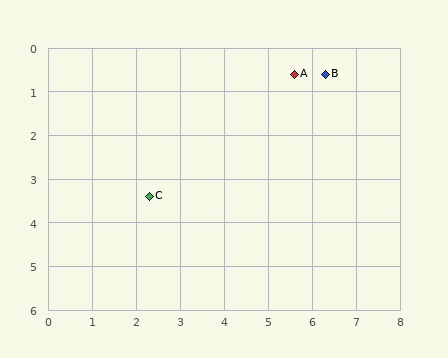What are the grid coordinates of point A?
Point A is at approximately (5.6, 0.6).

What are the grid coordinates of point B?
Point B is at approximately (6.3, 0.6).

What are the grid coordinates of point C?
Point C is at approximately (2.3, 3.4).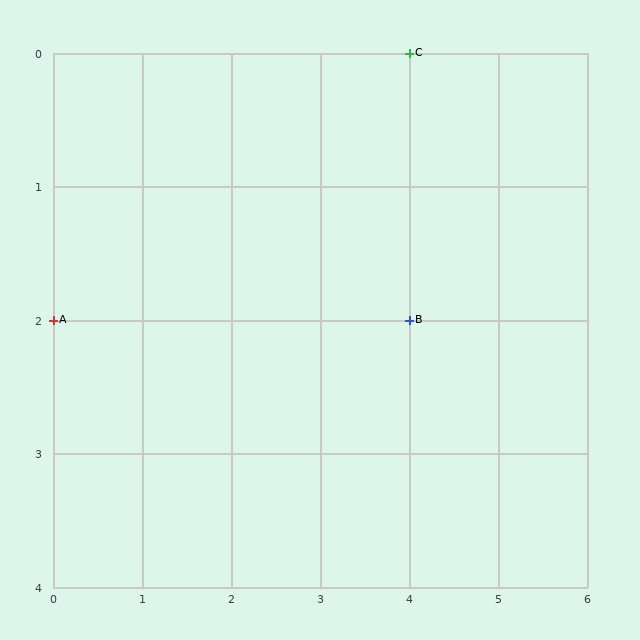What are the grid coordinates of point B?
Point B is at grid coordinates (4, 2).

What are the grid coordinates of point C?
Point C is at grid coordinates (4, 0).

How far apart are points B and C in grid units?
Points B and C are 2 rows apart.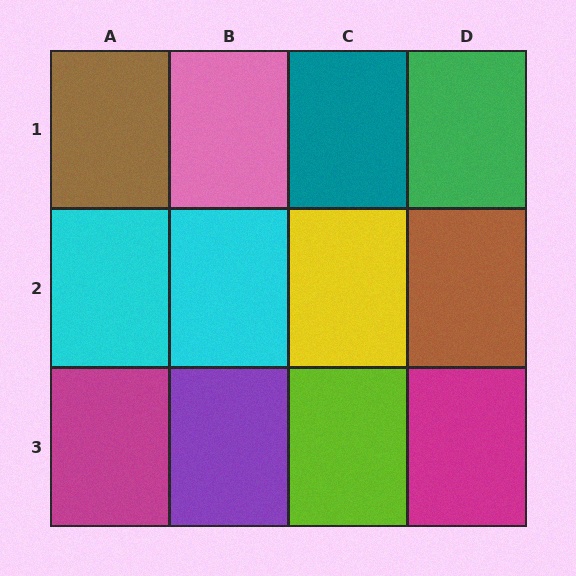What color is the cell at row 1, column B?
Pink.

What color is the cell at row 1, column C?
Teal.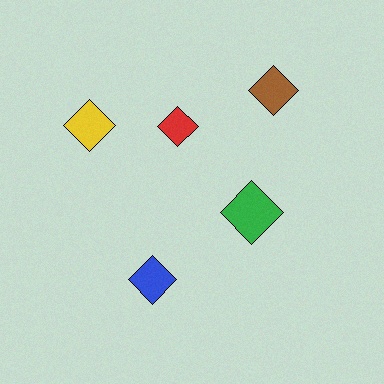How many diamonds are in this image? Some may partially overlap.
There are 5 diamonds.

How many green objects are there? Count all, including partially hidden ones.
There is 1 green object.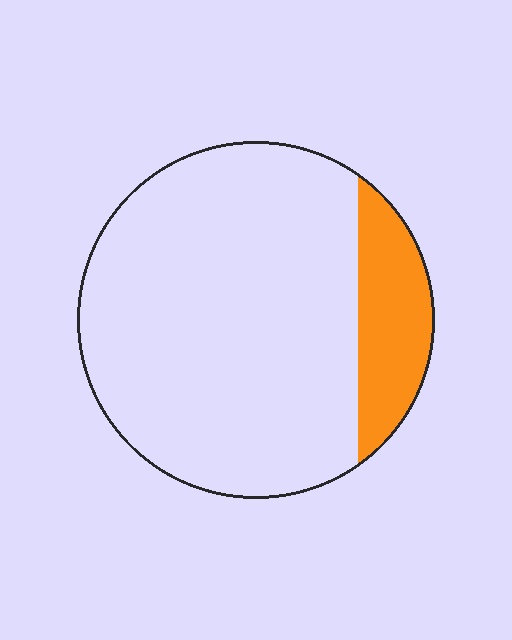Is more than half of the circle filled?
No.